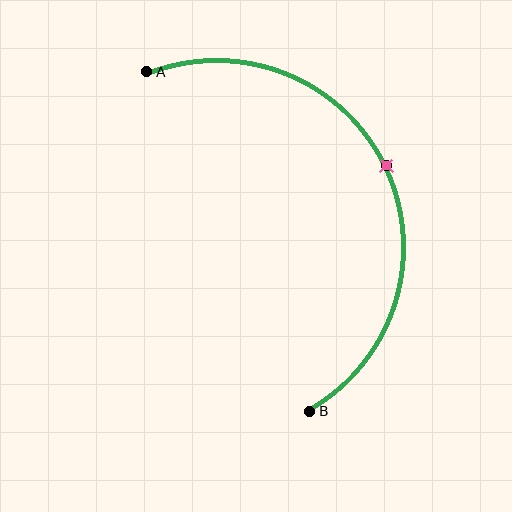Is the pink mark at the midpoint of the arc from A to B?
Yes. The pink mark lies on the arc at equal arc-length from both A and B — it is the arc midpoint.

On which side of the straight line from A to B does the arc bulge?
The arc bulges to the right of the straight line connecting A and B.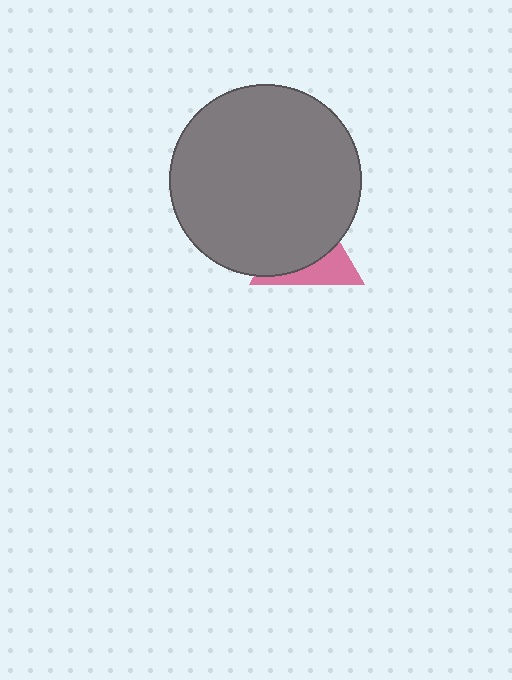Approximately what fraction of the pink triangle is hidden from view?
Roughly 64% of the pink triangle is hidden behind the gray circle.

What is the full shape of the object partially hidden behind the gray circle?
The partially hidden object is a pink triangle.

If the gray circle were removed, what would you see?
You would see the complete pink triangle.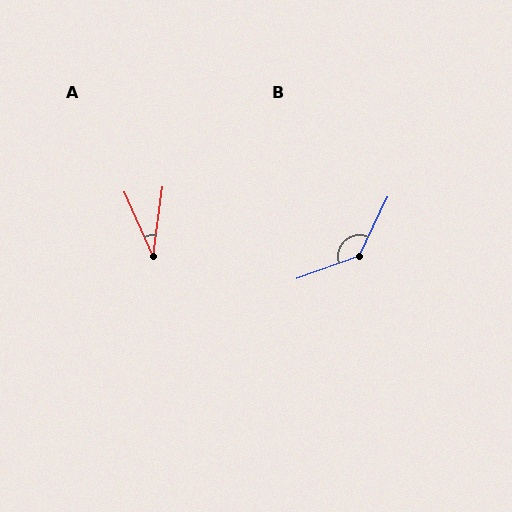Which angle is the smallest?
A, at approximately 31 degrees.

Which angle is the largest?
B, at approximately 135 degrees.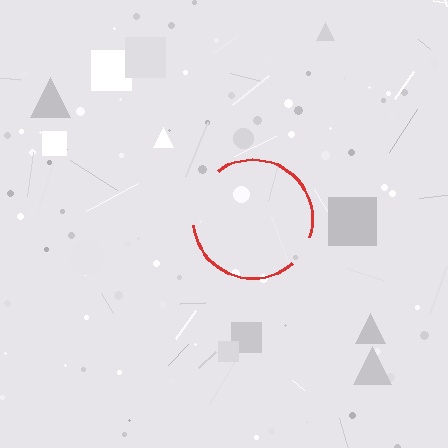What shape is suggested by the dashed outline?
The dashed outline suggests a circle.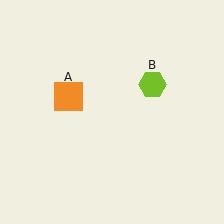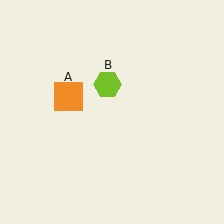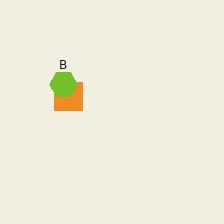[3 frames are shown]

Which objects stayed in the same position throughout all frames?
Orange square (object A) remained stationary.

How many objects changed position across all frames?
1 object changed position: lime hexagon (object B).